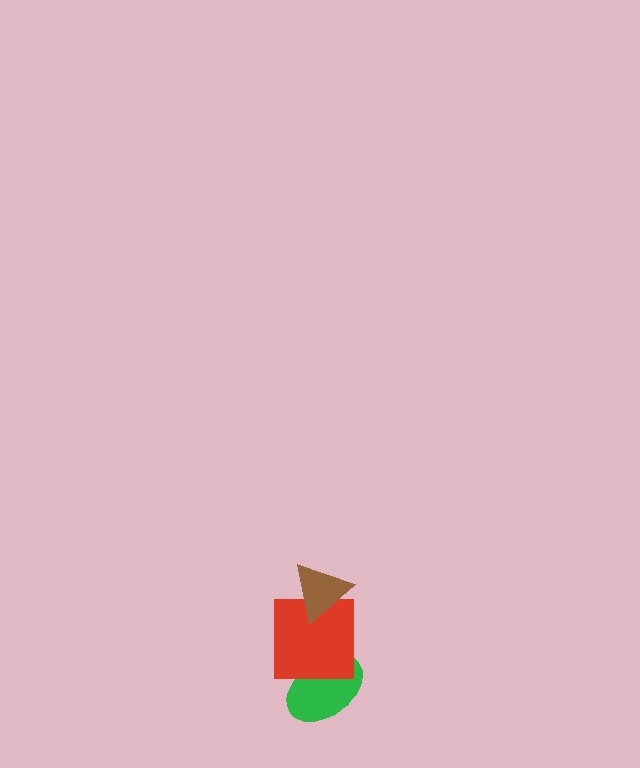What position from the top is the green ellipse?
The green ellipse is 3rd from the top.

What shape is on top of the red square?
The brown triangle is on top of the red square.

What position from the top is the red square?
The red square is 2nd from the top.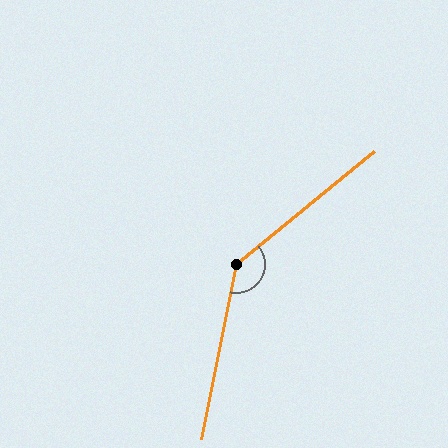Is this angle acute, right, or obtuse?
It is obtuse.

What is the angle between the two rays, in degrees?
Approximately 141 degrees.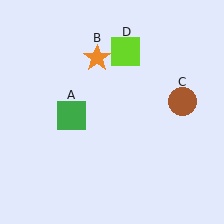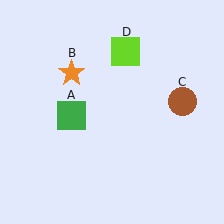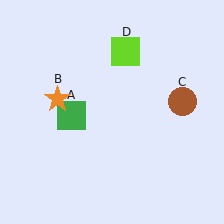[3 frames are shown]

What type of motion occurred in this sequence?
The orange star (object B) rotated counterclockwise around the center of the scene.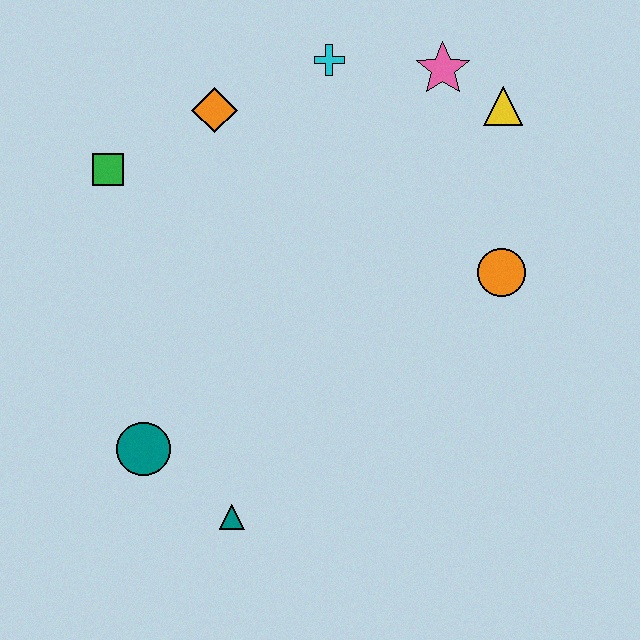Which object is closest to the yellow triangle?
The pink star is closest to the yellow triangle.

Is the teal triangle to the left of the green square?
No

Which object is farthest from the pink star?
The teal triangle is farthest from the pink star.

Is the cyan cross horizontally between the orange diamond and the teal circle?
No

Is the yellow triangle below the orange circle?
No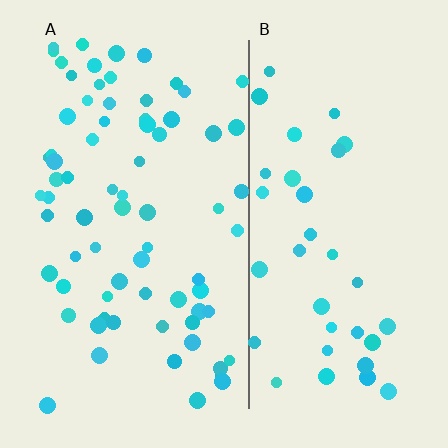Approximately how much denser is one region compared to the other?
Approximately 2.0× — region A over region B.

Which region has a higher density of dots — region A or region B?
A (the left).